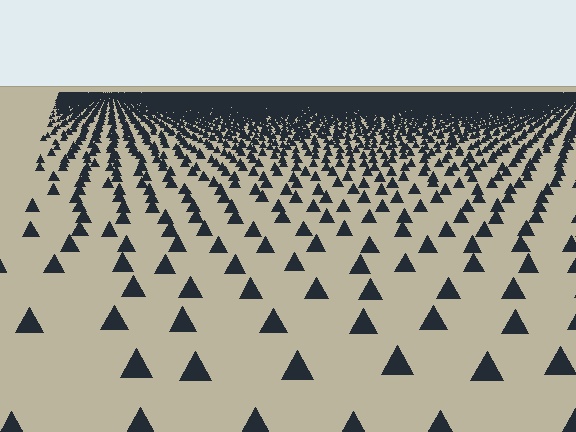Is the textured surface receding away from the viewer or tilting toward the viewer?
The surface is receding away from the viewer. Texture elements get smaller and denser toward the top.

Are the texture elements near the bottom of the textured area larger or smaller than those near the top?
Larger. Near the bottom, elements are closer to the viewer and appear at a bigger on-screen size.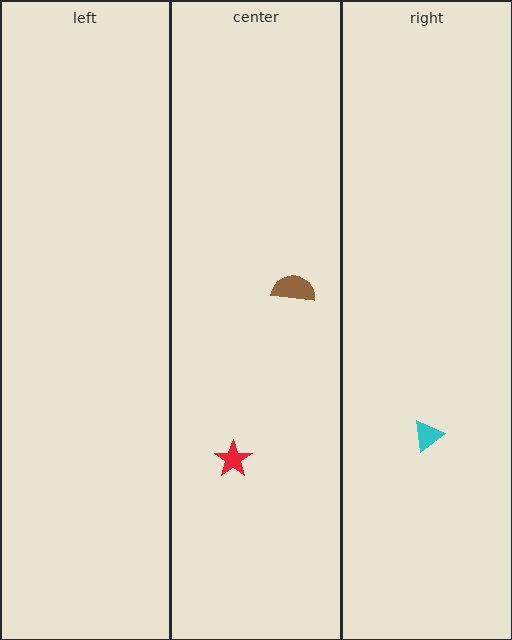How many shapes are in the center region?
2.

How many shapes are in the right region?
1.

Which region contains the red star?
The center region.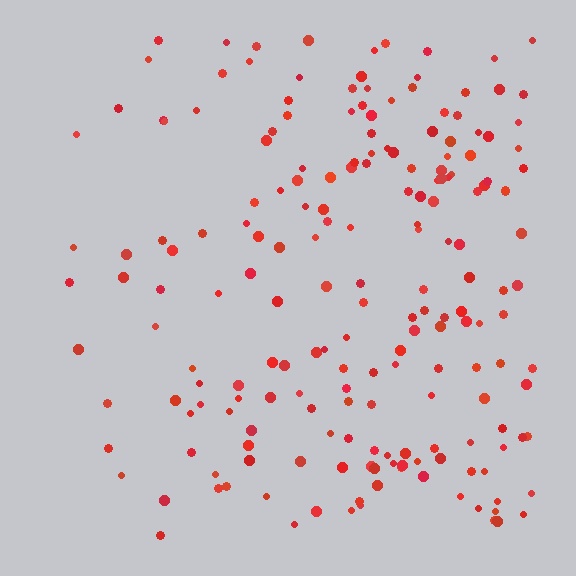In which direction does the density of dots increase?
From left to right, with the right side densest.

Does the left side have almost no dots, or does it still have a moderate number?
Still a moderate number, just noticeably fewer than the right.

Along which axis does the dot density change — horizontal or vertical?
Horizontal.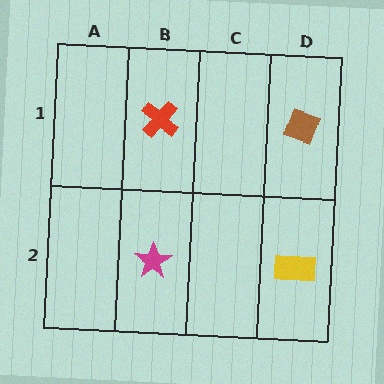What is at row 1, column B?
A red cross.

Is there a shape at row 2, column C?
No, that cell is empty.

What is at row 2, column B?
A magenta star.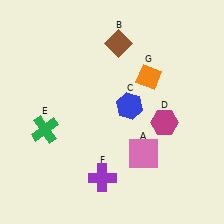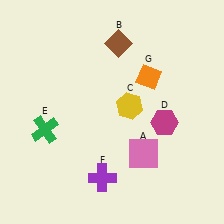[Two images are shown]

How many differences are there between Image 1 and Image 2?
There is 1 difference between the two images.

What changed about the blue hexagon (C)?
In Image 1, C is blue. In Image 2, it changed to yellow.